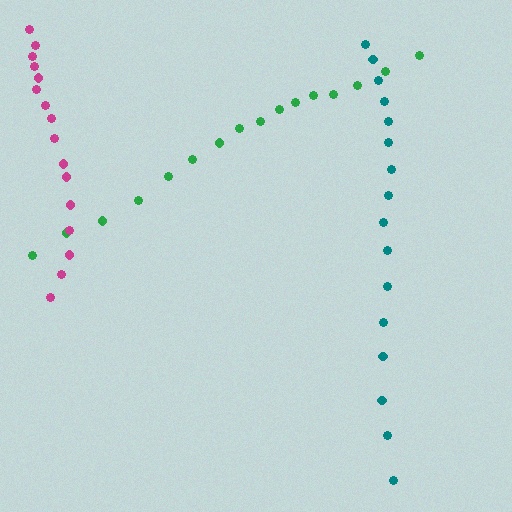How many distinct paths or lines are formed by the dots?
There are 3 distinct paths.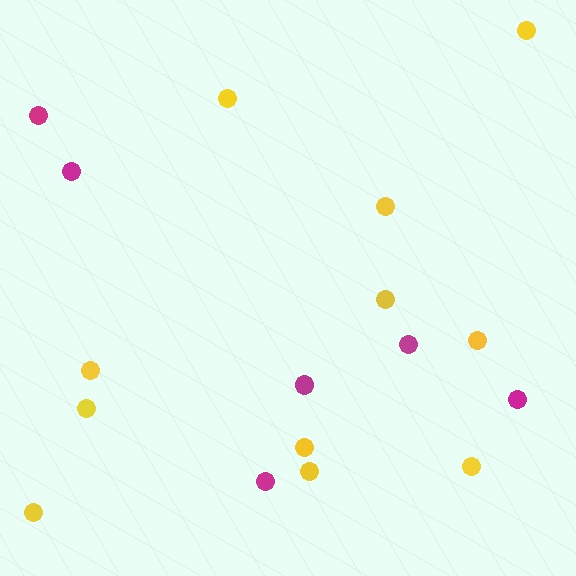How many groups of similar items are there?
There are 2 groups: one group of yellow circles (11) and one group of magenta circles (6).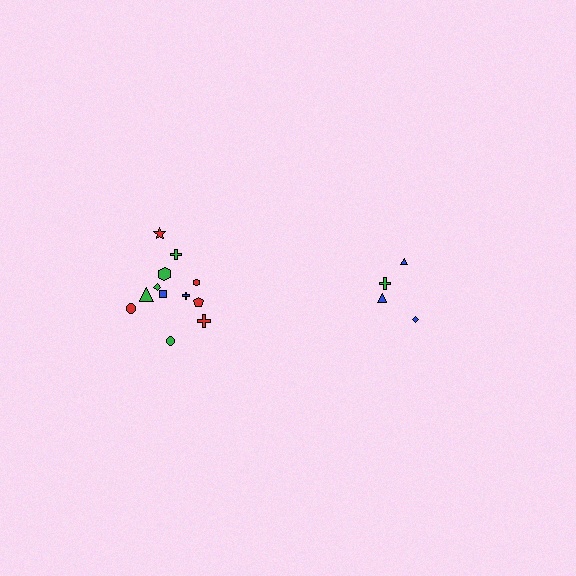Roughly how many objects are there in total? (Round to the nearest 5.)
Roughly 15 objects in total.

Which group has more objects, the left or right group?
The left group.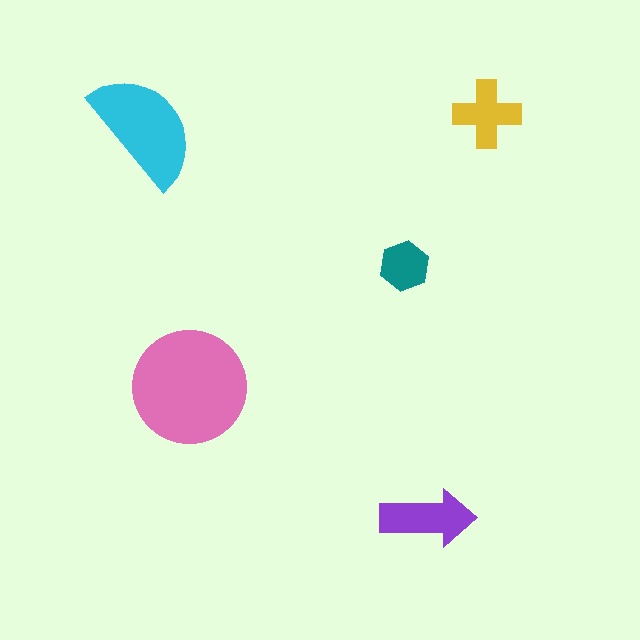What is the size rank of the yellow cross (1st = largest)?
4th.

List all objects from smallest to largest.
The teal hexagon, the yellow cross, the purple arrow, the cyan semicircle, the pink circle.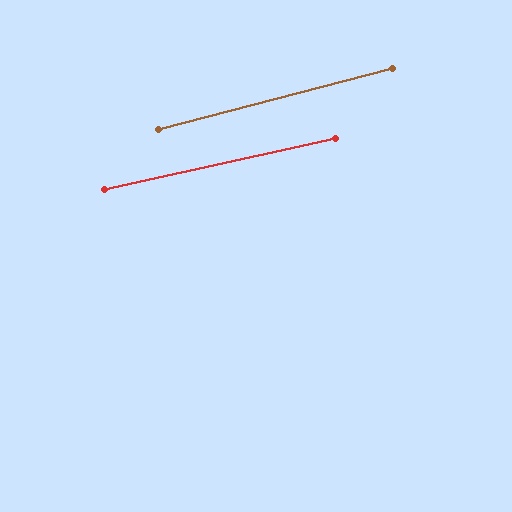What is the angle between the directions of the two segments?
Approximately 2 degrees.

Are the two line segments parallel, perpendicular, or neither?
Parallel — their directions differ by only 2.0°.